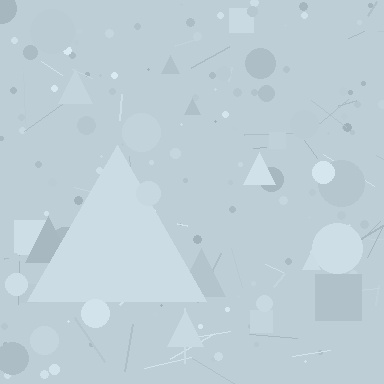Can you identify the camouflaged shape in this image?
The camouflaged shape is a triangle.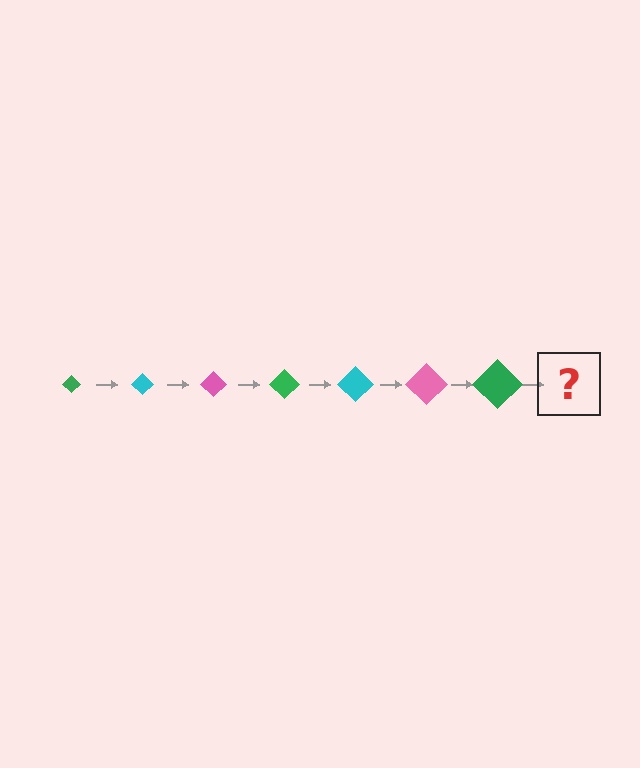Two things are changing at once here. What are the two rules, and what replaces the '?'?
The two rules are that the diamond grows larger each step and the color cycles through green, cyan, and pink. The '?' should be a cyan diamond, larger than the previous one.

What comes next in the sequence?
The next element should be a cyan diamond, larger than the previous one.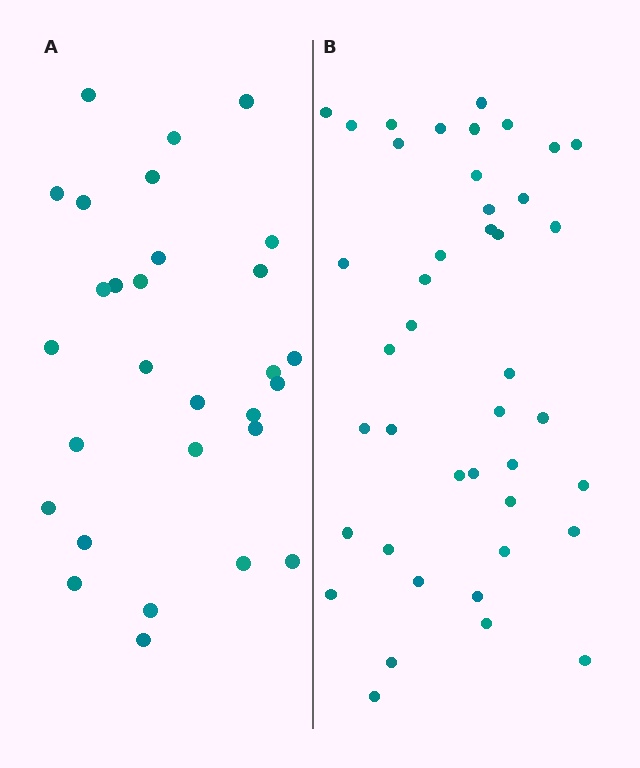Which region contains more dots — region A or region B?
Region B (the right region) has more dots.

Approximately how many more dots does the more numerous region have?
Region B has approximately 15 more dots than region A.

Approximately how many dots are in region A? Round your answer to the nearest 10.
About 30 dots. (The exact count is 29, which rounds to 30.)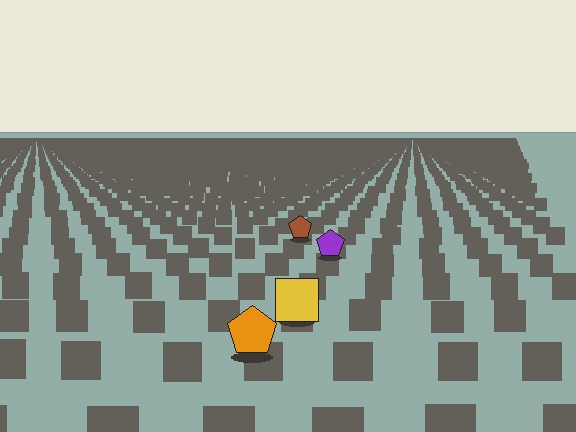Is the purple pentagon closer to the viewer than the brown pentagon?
Yes. The purple pentagon is closer — you can tell from the texture gradient: the ground texture is coarser near it.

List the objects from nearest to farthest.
From nearest to farthest: the orange pentagon, the yellow square, the purple pentagon, the brown pentagon.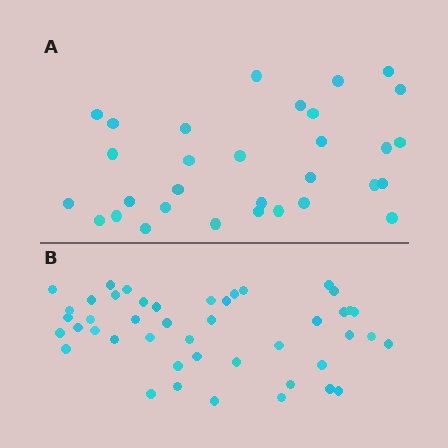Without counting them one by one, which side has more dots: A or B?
Region B (the bottom region) has more dots.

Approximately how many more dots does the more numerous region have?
Region B has approximately 15 more dots than region A.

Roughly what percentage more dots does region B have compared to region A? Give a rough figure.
About 45% more.